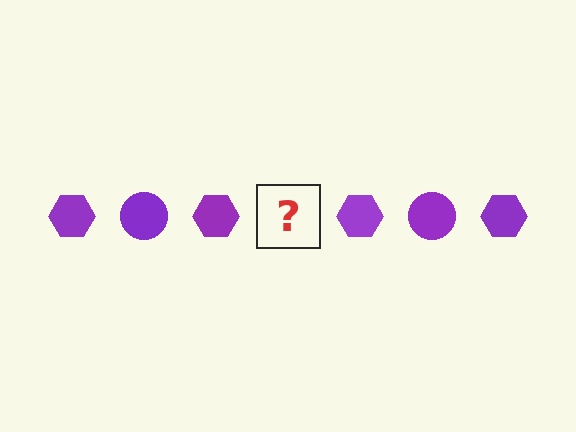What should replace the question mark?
The question mark should be replaced with a purple circle.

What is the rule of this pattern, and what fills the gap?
The rule is that the pattern cycles through hexagon, circle shapes in purple. The gap should be filled with a purple circle.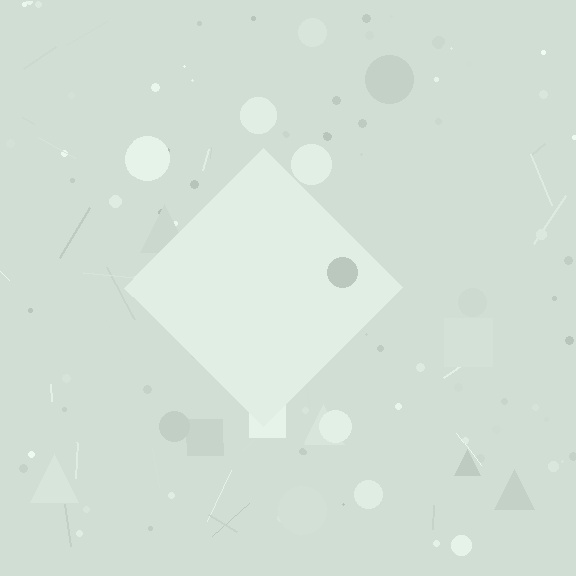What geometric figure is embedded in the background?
A diamond is embedded in the background.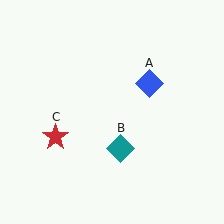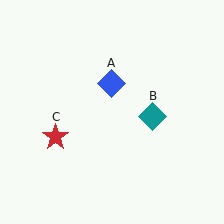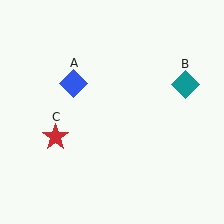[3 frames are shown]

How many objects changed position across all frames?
2 objects changed position: blue diamond (object A), teal diamond (object B).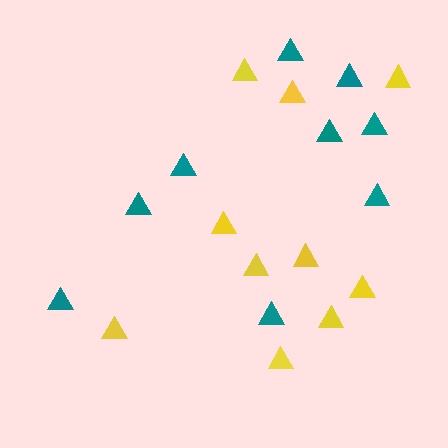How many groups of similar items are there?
There are 2 groups: one group of yellow triangles (10) and one group of teal triangles (9).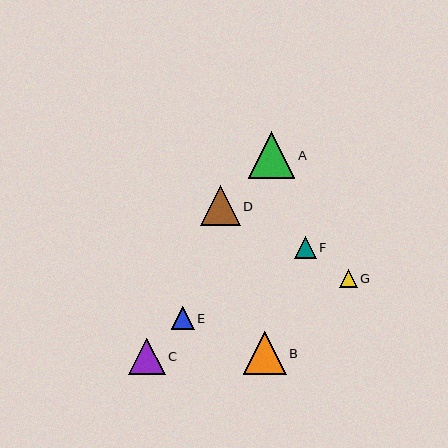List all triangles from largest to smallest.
From largest to smallest: A, B, D, C, E, F, G.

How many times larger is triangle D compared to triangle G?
Triangle D is approximately 2.2 times the size of triangle G.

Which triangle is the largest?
Triangle A is the largest with a size of approximately 46 pixels.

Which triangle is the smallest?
Triangle G is the smallest with a size of approximately 18 pixels.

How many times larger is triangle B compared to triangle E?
Triangle B is approximately 1.9 times the size of triangle E.